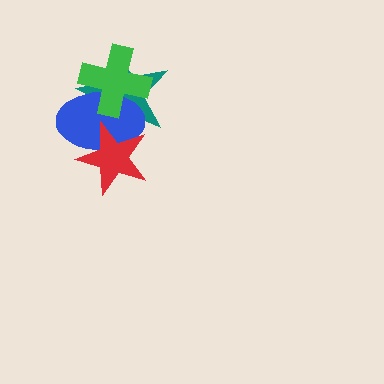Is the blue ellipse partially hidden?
Yes, it is partially covered by another shape.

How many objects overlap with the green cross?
2 objects overlap with the green cross.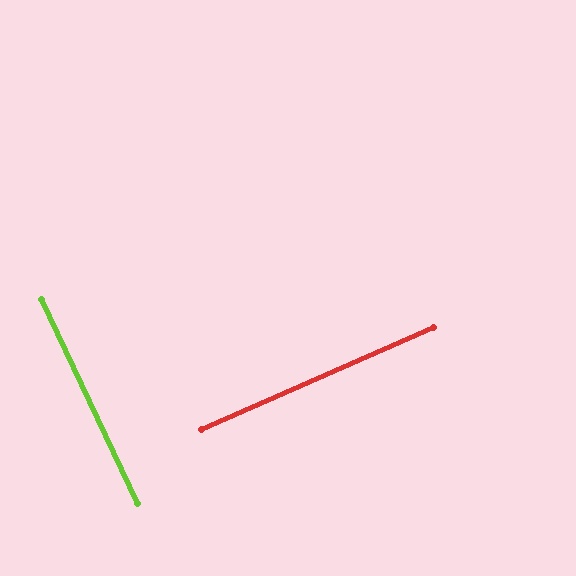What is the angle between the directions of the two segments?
Approximately 88 degrees.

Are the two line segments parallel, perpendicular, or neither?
Perpendicular — they meet at approximately 88°.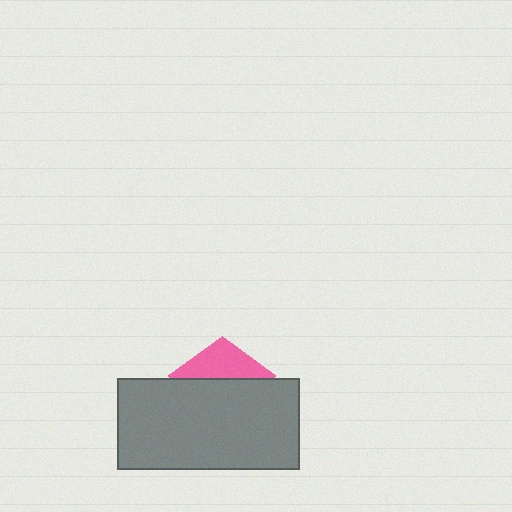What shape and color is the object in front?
The object in front is a gray rectangle.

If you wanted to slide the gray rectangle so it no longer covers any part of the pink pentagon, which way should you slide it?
Slide it down — that is the most direct way to separate the two shapes.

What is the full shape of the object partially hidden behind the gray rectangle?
The partially hidden object is a pink pentagon.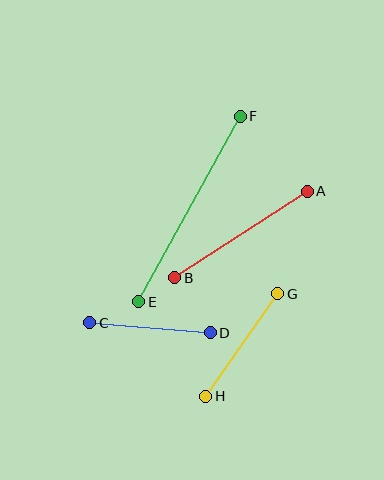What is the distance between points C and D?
The distance is approximately 121 pixels.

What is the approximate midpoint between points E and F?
The midpoint is at approximately (190, 209) pixels.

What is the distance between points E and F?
The distance is approximately 211 pixels.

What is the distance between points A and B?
The distance is approximately 158 pixels.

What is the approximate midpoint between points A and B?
The midpoint is at approximately (241, 235) pixels.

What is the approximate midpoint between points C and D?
The midpoint is at approximately (150, 328) pixels.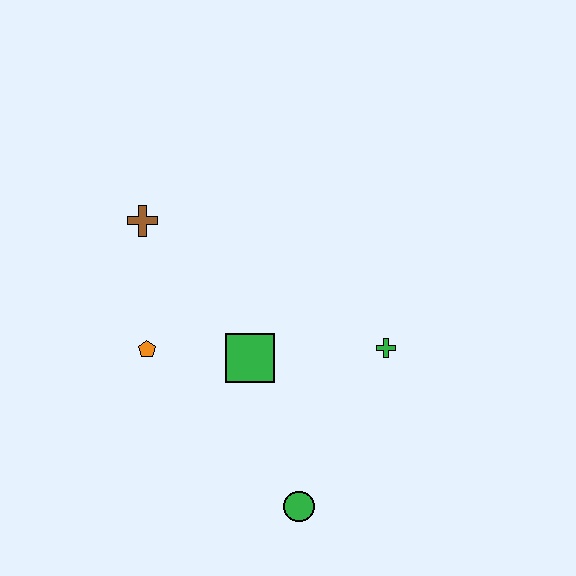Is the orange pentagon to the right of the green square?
No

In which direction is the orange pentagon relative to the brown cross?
The orange pentagon is below the brown cross.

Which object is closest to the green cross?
The green square is closest to the green cross.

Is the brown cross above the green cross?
Yes